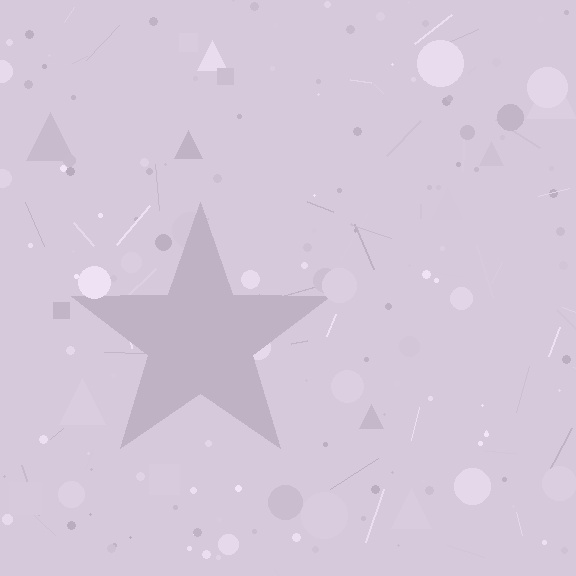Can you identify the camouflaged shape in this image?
The camouflaged shape is a star.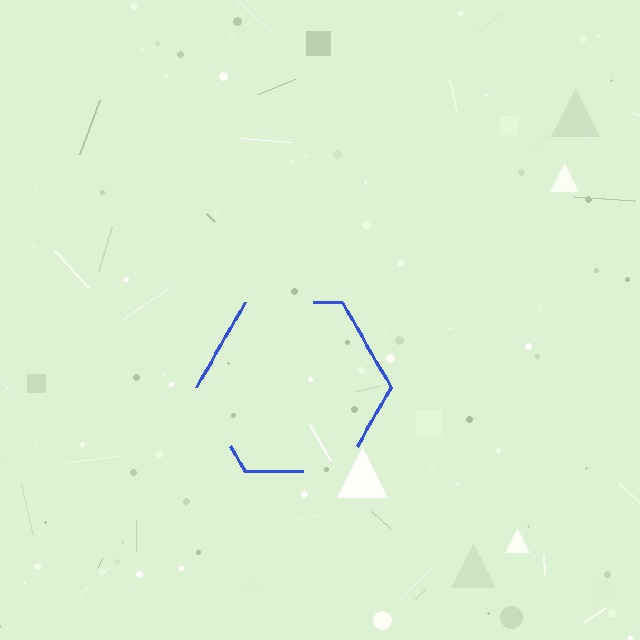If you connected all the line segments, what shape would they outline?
They would outline a hexagon.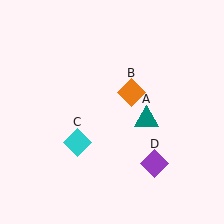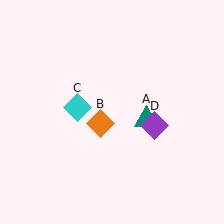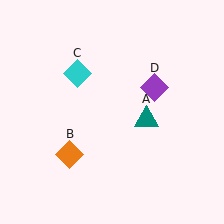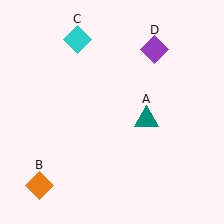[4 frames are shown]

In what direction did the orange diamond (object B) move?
The orange diamond (object B) moved down and to the left.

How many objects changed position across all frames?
3 objects changed position: orange diamond (object B), cyan diamond (object C), purple diamond (object D).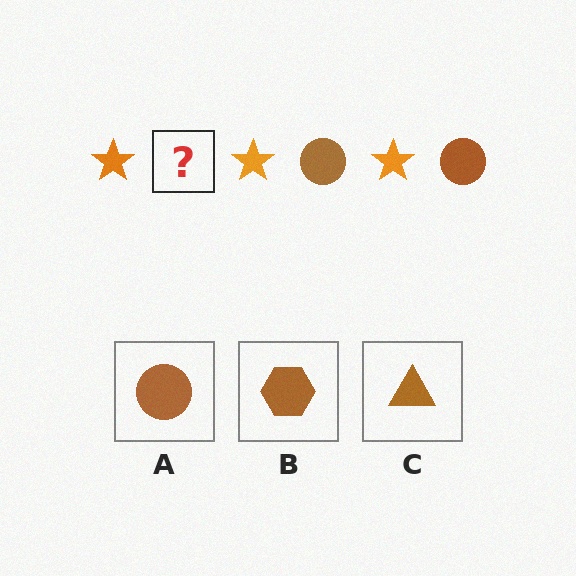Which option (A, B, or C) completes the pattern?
A.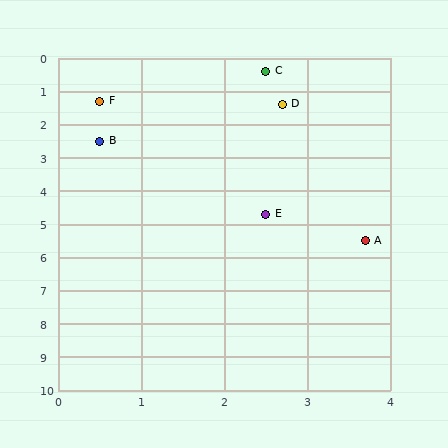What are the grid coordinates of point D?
Point D is at approximately (2.7, 1.4).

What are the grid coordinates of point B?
Point B is at approximately (0.5, 2.5).